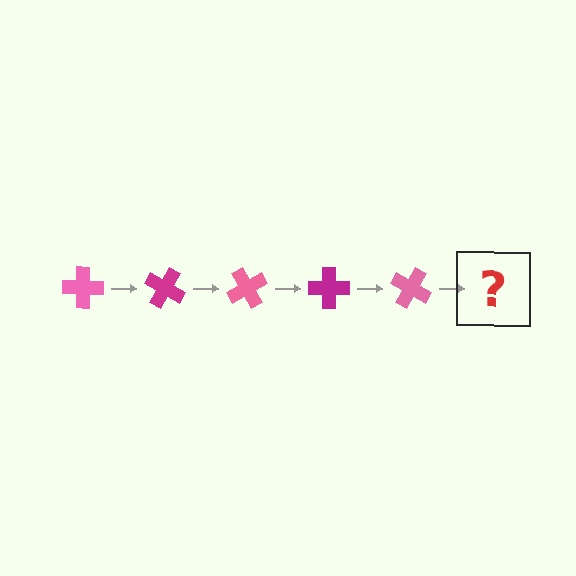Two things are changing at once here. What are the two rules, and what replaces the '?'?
The two rules are that it rotates 30 degrees each step and the color cycles through pink and magenta. The '?' should be a magenta cross, rotated 150 degrees from the start.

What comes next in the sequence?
The next element should be a magenta cross, rotated 150 degrees from the start.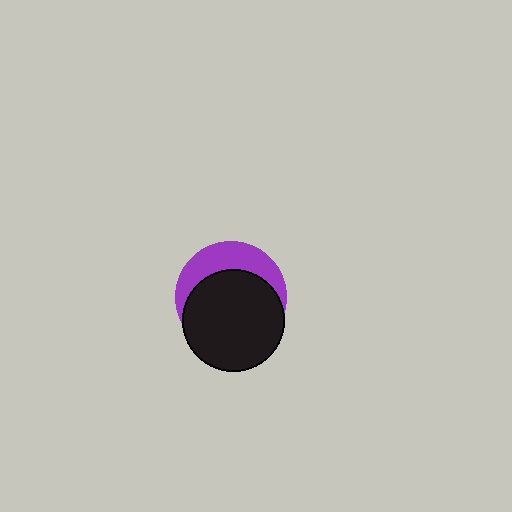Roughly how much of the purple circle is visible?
A small part of it is visible (roughly 34%).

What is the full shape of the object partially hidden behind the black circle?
The partially hidden object is a purple circle.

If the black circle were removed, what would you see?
You would see the complete purple circle.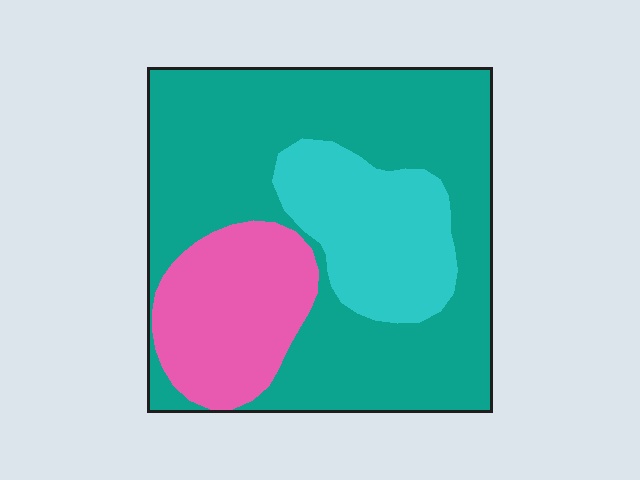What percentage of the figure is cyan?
Cyan takes up about one fifth (1/5) of the figure.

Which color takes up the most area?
Teal, at roughly 60%.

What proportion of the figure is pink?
Pink covers 19% of the figure.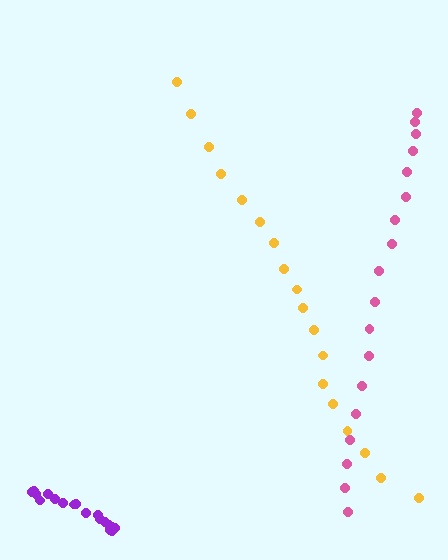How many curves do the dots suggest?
There are 3 distinct paths.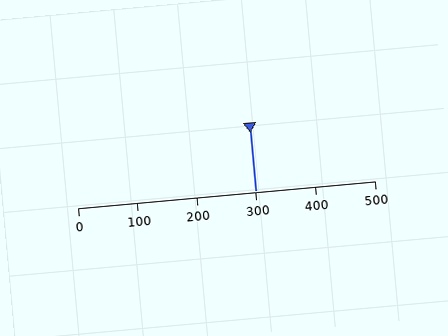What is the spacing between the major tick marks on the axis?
The major ticks are spaced 100 apart.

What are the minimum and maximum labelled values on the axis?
The axis runs from 0 to 500.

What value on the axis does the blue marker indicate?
The marker indicates approximately 300.